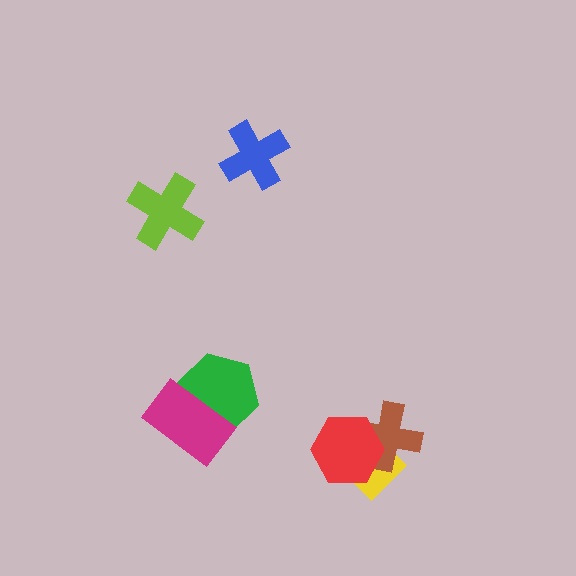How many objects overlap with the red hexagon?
2 objects overlap with the red hexagon.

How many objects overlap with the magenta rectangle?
1 object overlaps with the magenta rectangle.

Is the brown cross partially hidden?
Yes, it is partially covered by another shape.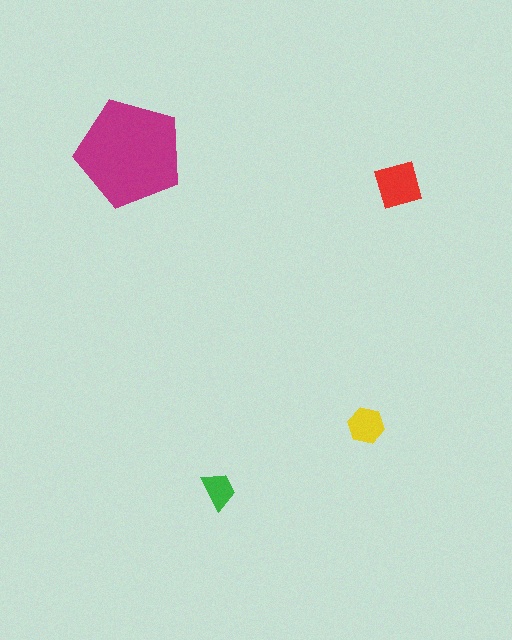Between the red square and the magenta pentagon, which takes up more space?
The magenta pentagon.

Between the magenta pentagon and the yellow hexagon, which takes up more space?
The magenta pentagon.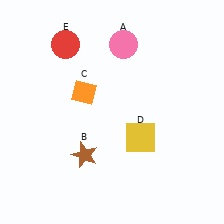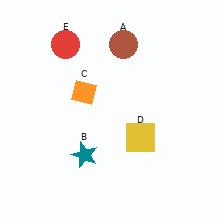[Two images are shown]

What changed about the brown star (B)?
In Image 1, B is brown. In Image 2, it changed to teal.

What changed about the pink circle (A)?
In Image 1, A is pink. In Image 2, it changed to brown.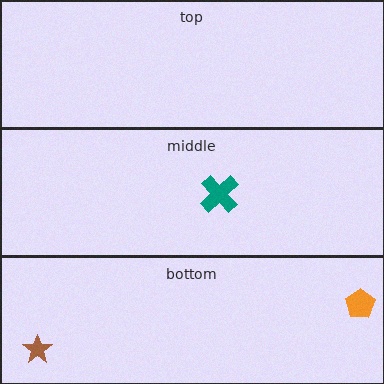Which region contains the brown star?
The bottom region.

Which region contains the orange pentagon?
The bottom region.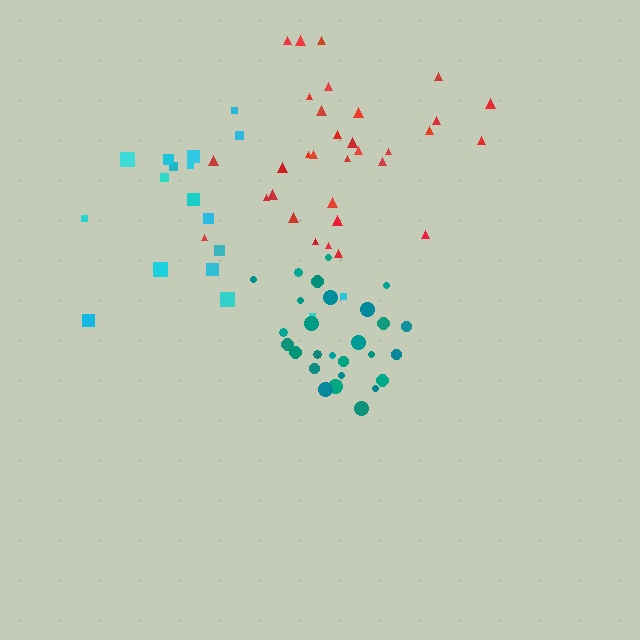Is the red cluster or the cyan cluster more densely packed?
Red.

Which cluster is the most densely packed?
Teal.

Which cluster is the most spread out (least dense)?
Cyan.